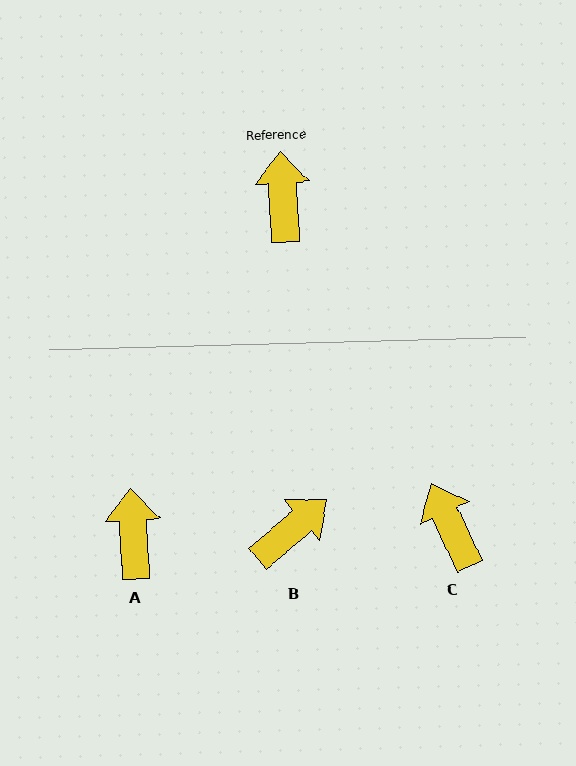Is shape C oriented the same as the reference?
No, it is off by about 21 degrees.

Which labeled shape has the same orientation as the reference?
A.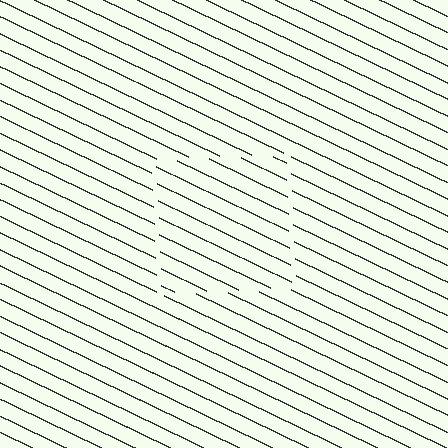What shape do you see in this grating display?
An illusory square. The interior of the shape contains the same grating, shifted by half a period — the contour is defined by the phase discontinuity where line-ends from the inner and outer gratings abut.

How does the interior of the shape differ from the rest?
The interior of the shape contains the same grating, shifted by half a period — the contour is defined by the phase discontinuity where line-ends from the inner and outer gratings abut.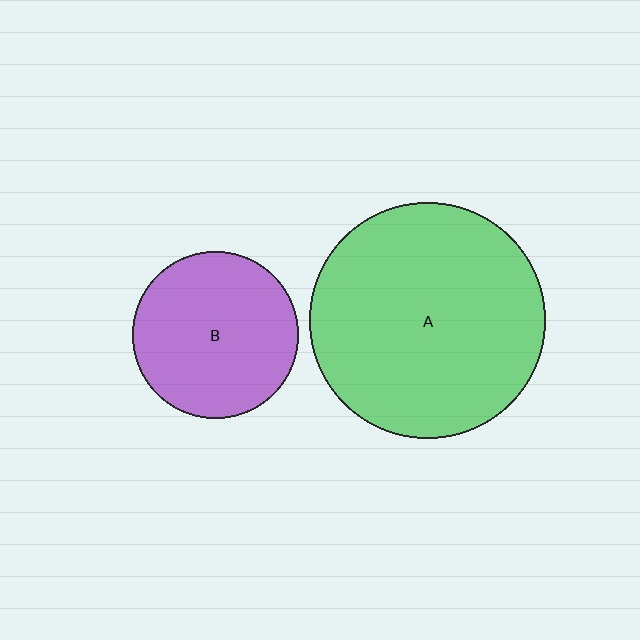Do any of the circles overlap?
No, none of the circles overlap.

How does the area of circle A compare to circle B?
Approximately 2.0 times.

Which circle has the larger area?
Circle A (green).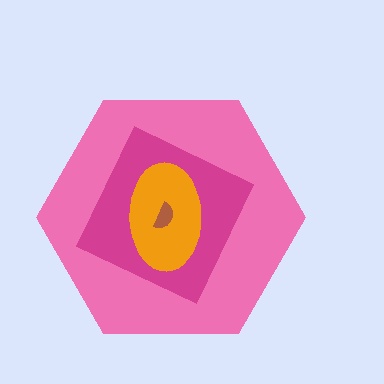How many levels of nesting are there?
4.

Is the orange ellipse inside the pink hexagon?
Yes.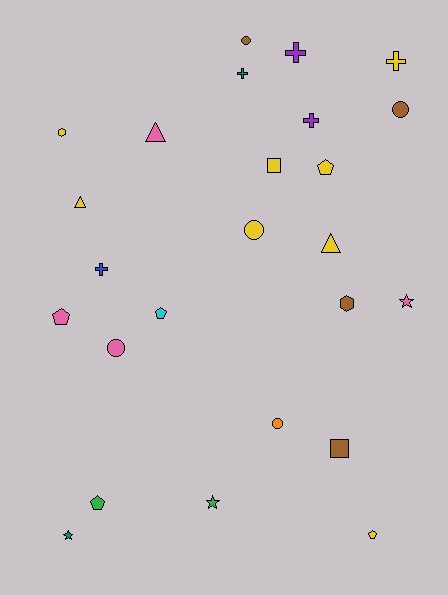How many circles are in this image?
There are 5 circles.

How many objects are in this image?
There are 25 objects.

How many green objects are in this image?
There are 2 green objects.